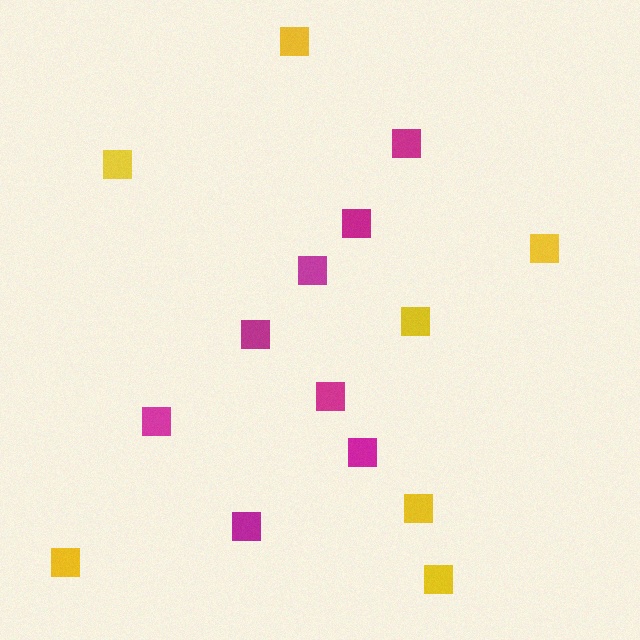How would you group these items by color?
There are 2 groups: one group of magenta squares (8) and one group of yellow squares (7).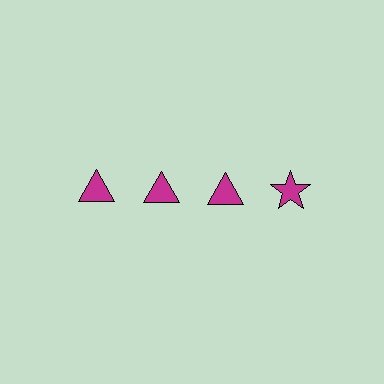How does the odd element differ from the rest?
It has a different shape: star instead of triangle.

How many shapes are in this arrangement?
There are 4 shapes arranged in a grid pattern.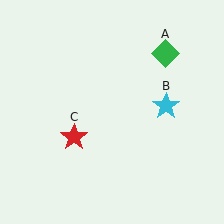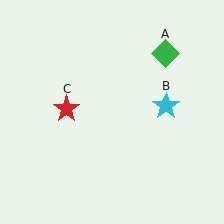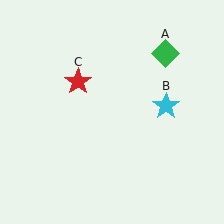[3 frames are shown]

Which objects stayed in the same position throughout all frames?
Green diamond (object A) and cyan star (object B) remained stationary.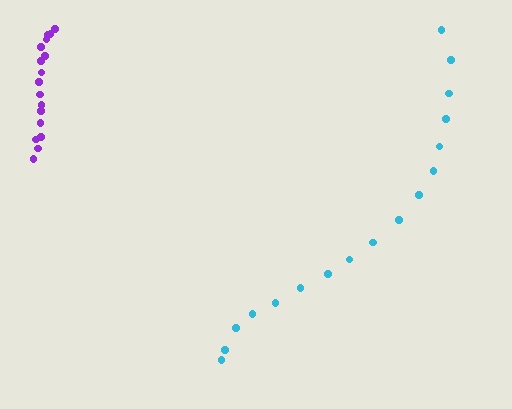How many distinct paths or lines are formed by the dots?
There are 2 distinct paths.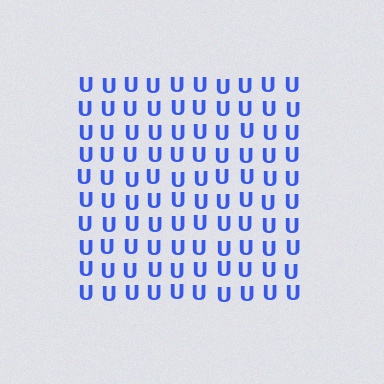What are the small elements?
The small elements are letter U's.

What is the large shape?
The large shape is a square.